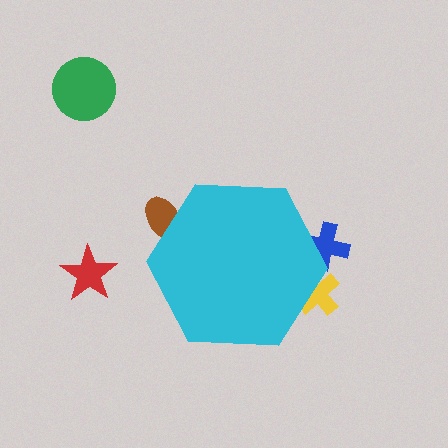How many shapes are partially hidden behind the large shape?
3 shapes are partially hidden.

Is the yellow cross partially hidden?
Yes, the yellow cross is partially hidden behind the cyan hexagon.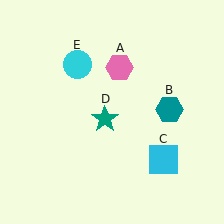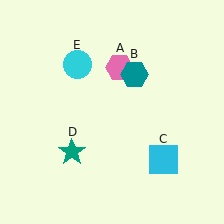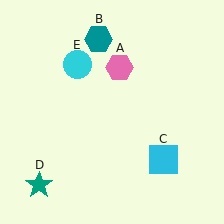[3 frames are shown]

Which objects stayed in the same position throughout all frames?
Pink hexagon (object A) and cyan square (object C) and cyan circle (object E) remained stationary.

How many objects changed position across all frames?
2 objects changed position: teal hexagon (object B), teal star (object D).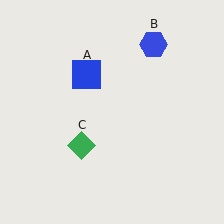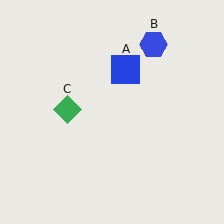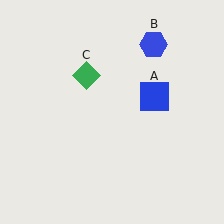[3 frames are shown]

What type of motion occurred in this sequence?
The blue square (object A), green diamond (object C) rotated clockwise around the center of the scene.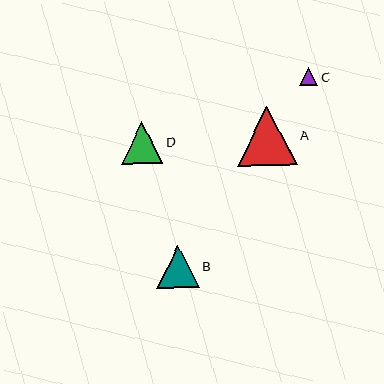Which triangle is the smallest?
Triangle C is the smallest with a size of approximately 18 pixels.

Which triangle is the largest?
Triangle A is the largest with a size of approximately 59 pixels.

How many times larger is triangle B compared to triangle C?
Triangle B is approximately 2.3 times the size of triangle C.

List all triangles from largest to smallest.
From largest to smallest: A, B, D, C.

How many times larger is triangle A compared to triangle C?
Triangle A is approximately 3.2 times the size of triangle C.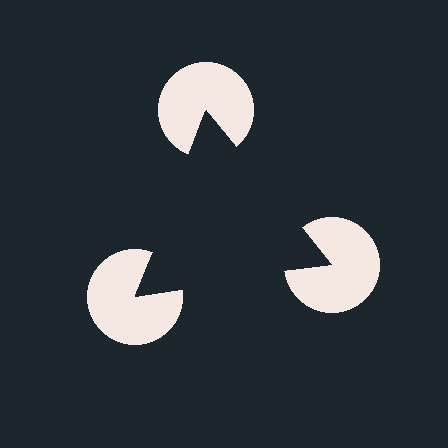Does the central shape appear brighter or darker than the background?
It typically appears slightly darker than the background, even though no actual brightness change is drawn.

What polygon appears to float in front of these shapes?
An illusory triangle — its edges are inferred from the aligned wedge cuts in the pac-man discs, not physically drawn.